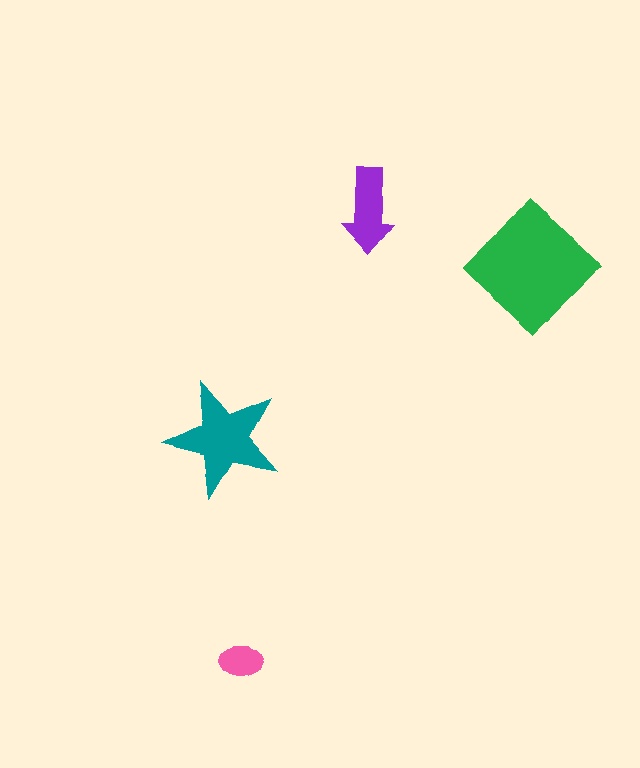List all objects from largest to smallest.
The green diamond, the teal star, the purple arrow, the pink ellipse.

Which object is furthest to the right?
The green diamond is rightmost.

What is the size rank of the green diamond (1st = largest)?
1st.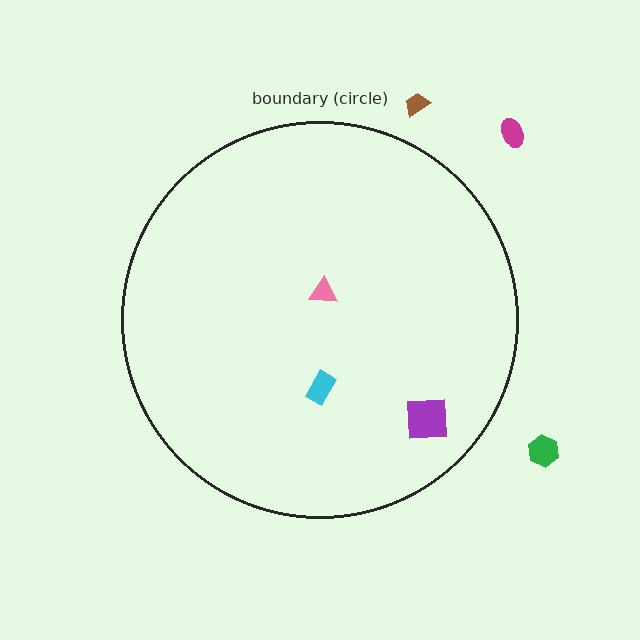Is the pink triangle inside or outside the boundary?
Inside.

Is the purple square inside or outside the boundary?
Inside.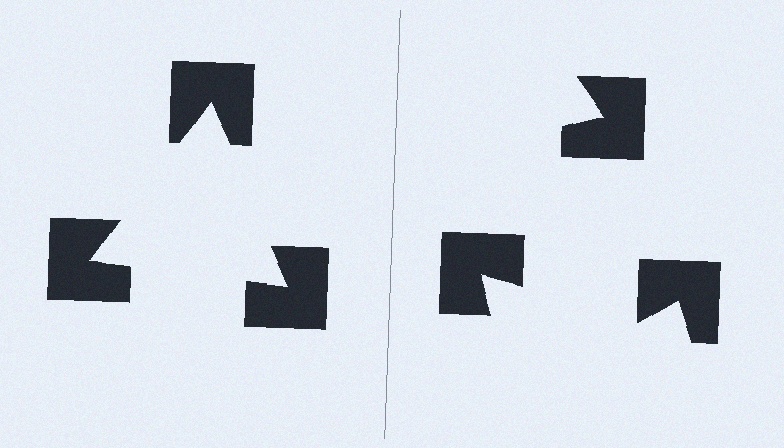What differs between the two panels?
The notched squares are positioned identically on both sides; only the wedge orientations differ. On the left they align to a triangle; on the right they are misaligned.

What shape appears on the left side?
An illusory triangle.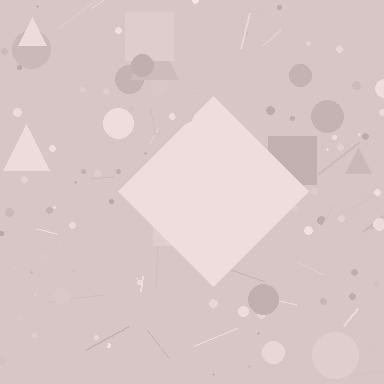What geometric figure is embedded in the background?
A diamond is embedded in the background.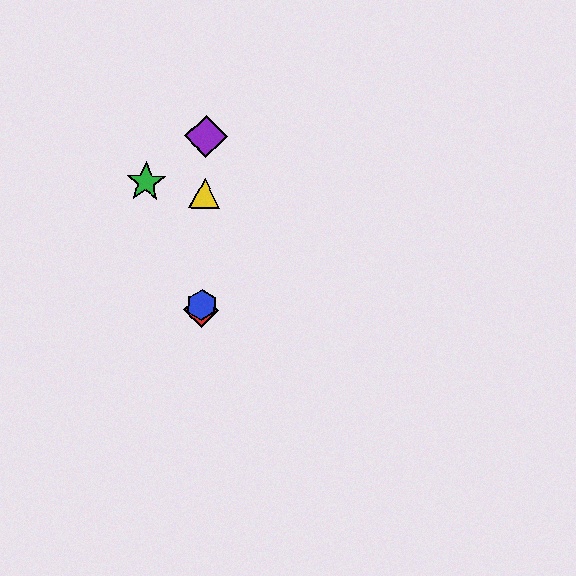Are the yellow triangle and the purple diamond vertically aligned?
Yes, both are at x≈204.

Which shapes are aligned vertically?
The red diamond, the blue hexagon, the yellow triangle, the purple diamond are aligned vertically.